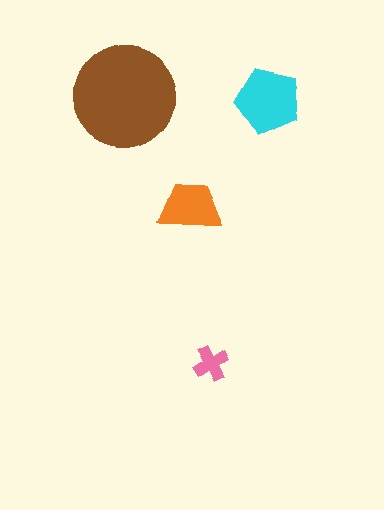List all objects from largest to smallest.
The brown circle, the cyan pentagon, the orange trapezoid, the pink cross.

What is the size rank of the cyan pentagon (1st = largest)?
2nd.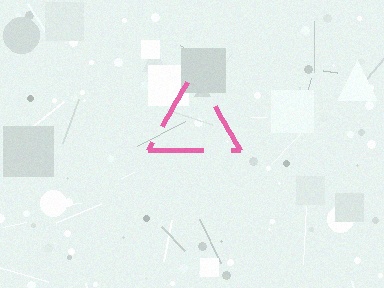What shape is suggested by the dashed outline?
The dashed outline suggests a triangle.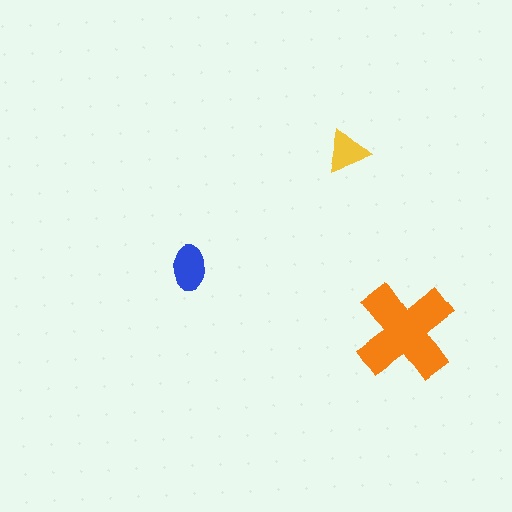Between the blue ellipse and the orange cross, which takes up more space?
The orange cross.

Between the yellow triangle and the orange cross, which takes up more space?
The orange cross.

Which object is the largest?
The orange cross.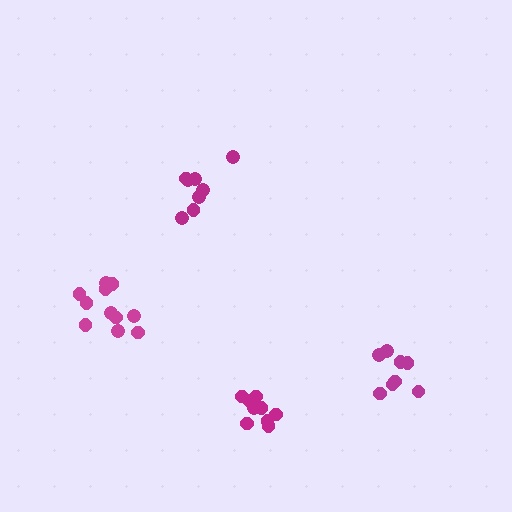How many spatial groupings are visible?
There are 4 spatial groupings.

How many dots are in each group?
Group 1: 8 dots, Group 2: 11 dots, Group 3: 9 dots, Group 4: 8 dots (36 total).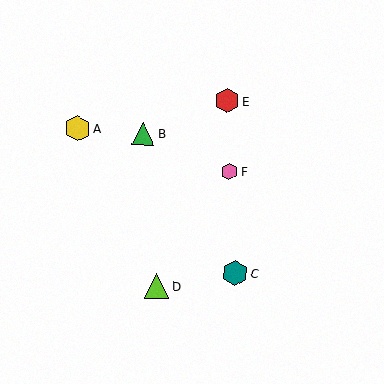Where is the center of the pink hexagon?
The center of the pink hexagon is at (229, 172).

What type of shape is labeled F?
Shape F is a pink hexagon.